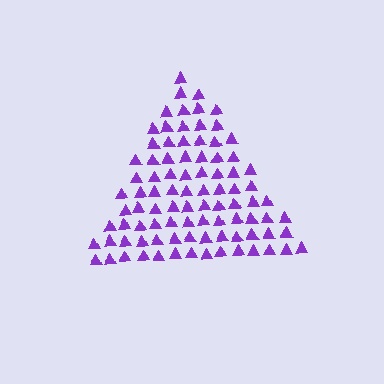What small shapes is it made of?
It is made of small triangles.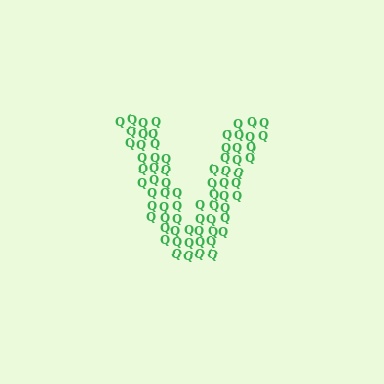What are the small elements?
The small elements are letter Q's.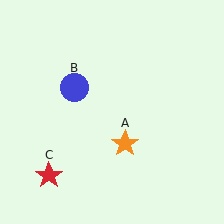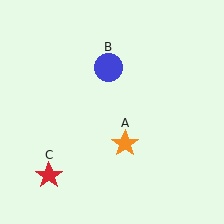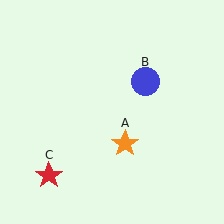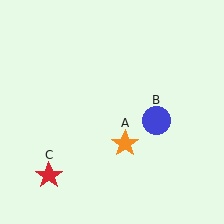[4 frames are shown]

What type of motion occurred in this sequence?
The blue circle (object B) rotated clockwise around the center of the scene.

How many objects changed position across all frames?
1 object changed position: blue circle (object B).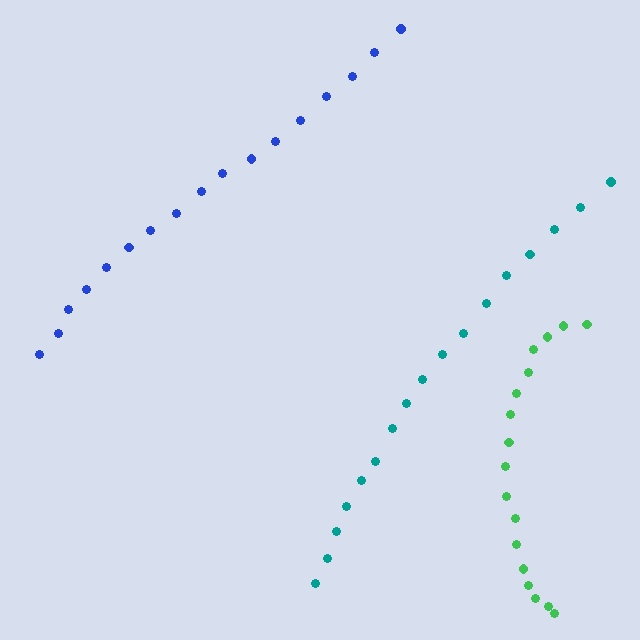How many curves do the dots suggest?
There are 3 distinct paths.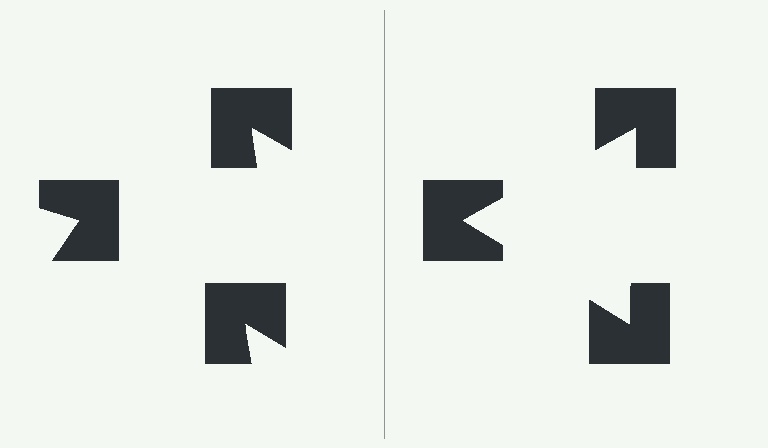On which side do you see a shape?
An illusory triangle appears on the right side. On the left side the wedge cuts are rotated, so no coherent shape forms.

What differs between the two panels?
The notched squares are positioned identically on both sides; only the wedge orientations differ. On the right they align to a triangle; on the left they are misaligned.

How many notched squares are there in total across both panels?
6 — 3 on each side.